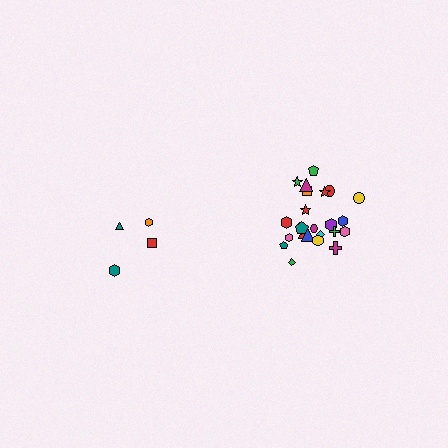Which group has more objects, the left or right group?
The right group.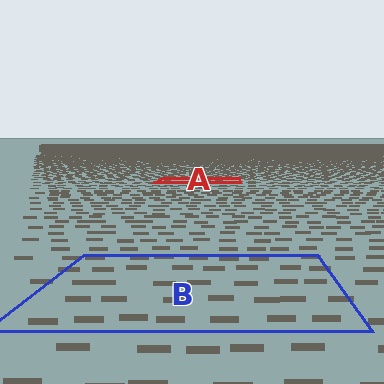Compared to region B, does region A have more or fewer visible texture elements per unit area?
Region A has more texture elements per unit area — they are packed more densely because it is farther away.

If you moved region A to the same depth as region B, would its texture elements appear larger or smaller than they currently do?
They would appear larger. At a closer depth, the same texture elements are projected at a bigger on-screen size.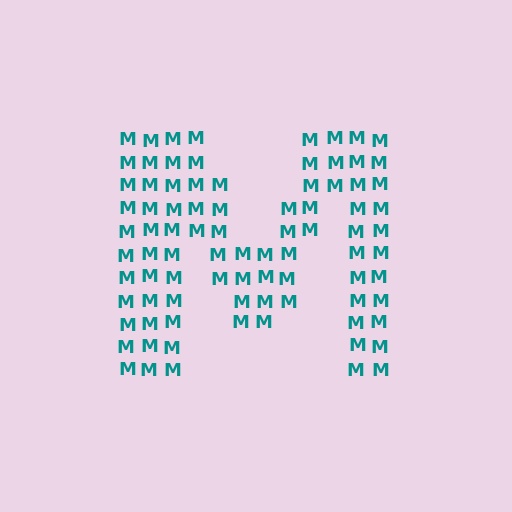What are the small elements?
The small elements are letter M's.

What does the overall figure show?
The overall figure shows the letter M.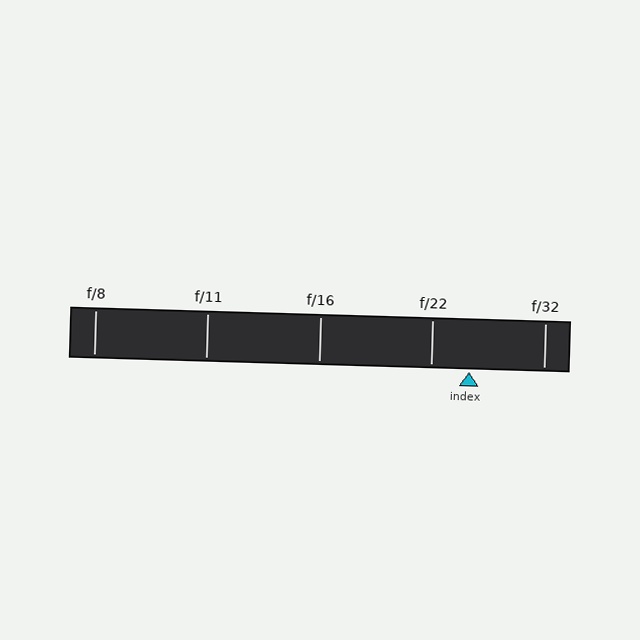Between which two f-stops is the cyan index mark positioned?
The index mark is between f/22 and f/32.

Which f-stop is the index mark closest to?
The index mark is closest to f/22.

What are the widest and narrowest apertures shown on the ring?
The widest aperture shown is f/8 and the narrowest is f/32.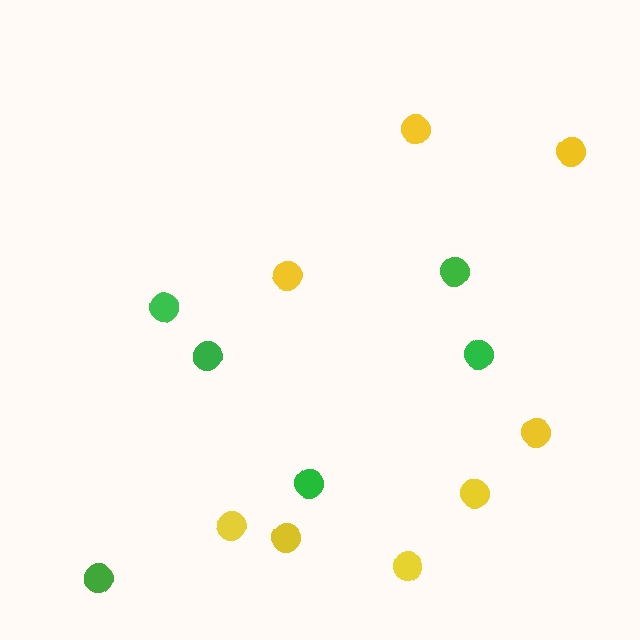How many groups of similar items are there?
There are 2 groups: one group of yellow circles (8) and one group of green circles (6).